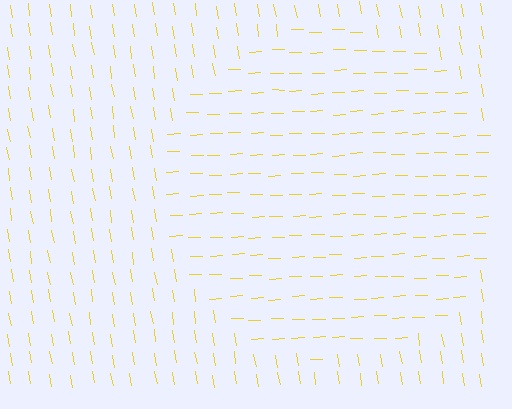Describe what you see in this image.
The image is filled with small yellow line segments. A circle region in the image has lines oriented differently from the surrounding lines, creating a visible texture boundary.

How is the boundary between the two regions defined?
The boundary is defined purely by a change in line orientation (approximately 83 degrees difference). All lines are the same color and thickness.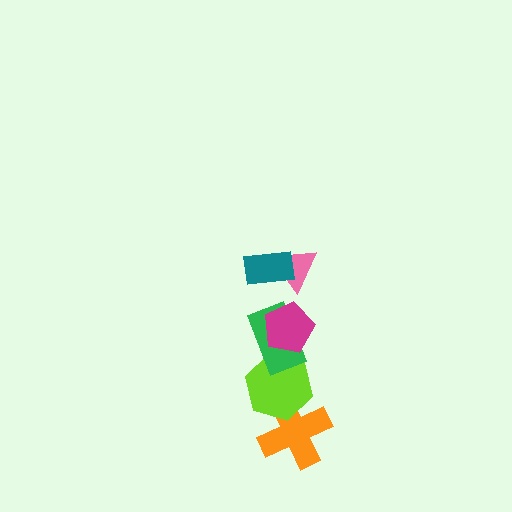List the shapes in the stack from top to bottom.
From top to bottom: the teal rectangle, the pink triangle, the magenta pentagon, the green rectangle, the lime hexagon, the orange cross.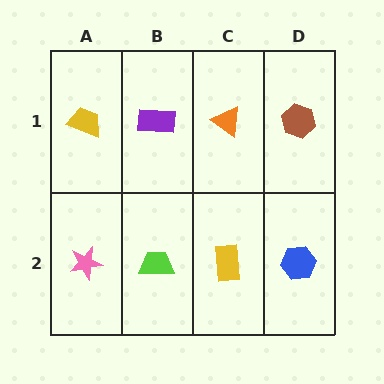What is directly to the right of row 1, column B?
An orange triangle.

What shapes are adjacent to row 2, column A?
A yellow trapezoid (row 1, column A), a lime trapezoid (row 2, column B).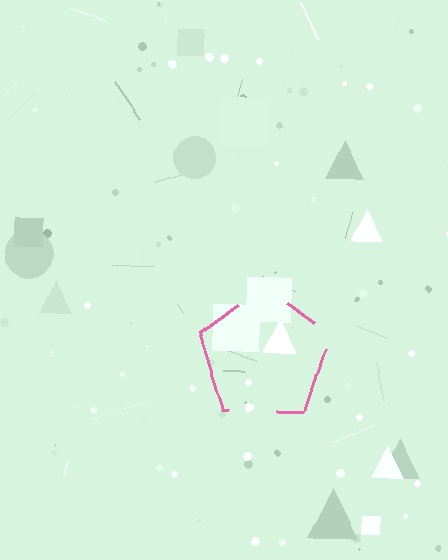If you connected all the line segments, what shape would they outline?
They would outline a pentagon.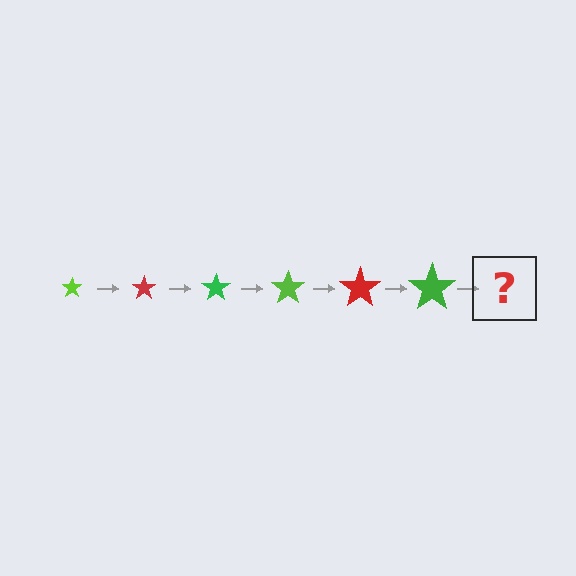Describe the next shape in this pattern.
It should be a lime star, larger than the previous one.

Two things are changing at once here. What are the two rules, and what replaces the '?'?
The two rules are that the star grows larger each step and the color cycles through lime, red, and green. The '?' should be a lime star, larger than the previous one.